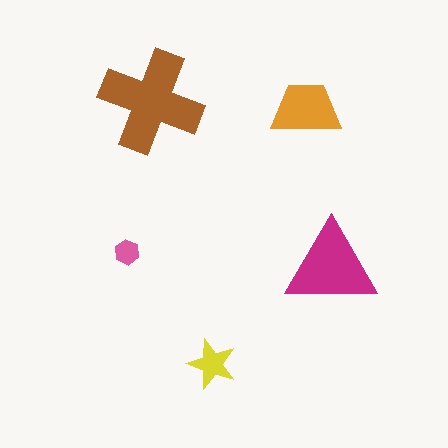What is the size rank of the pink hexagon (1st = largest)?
5th.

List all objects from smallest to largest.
The pink hexagon, the yellow star, the orange trapezoid, the magenta triangle, the brown cross.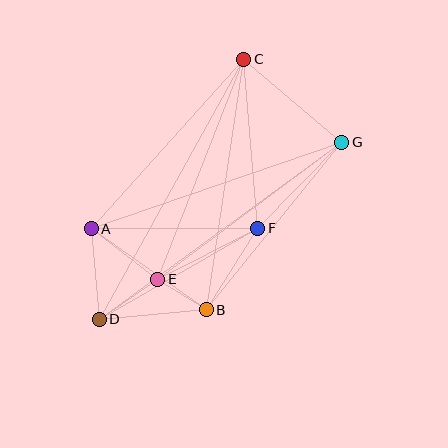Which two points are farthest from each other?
Points D and G are farthest from each other.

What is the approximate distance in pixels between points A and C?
The distance between A and C is approximately 228 pixels.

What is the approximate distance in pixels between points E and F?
The distance between E and F is approximately 112 pixels.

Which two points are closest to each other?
Points B and E are closest to each other.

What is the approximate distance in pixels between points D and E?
The distance between D and E is approximately 71 pixels.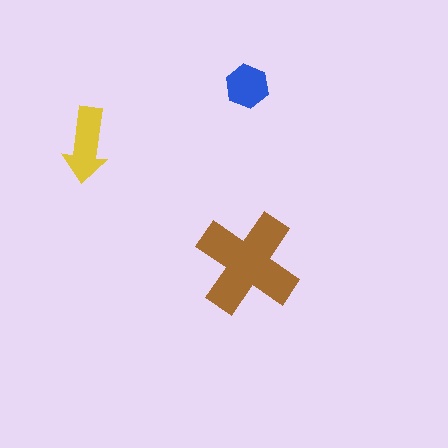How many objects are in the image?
There are 3 objects in the image.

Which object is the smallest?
The blue hexagon.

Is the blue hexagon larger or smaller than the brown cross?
Smaller.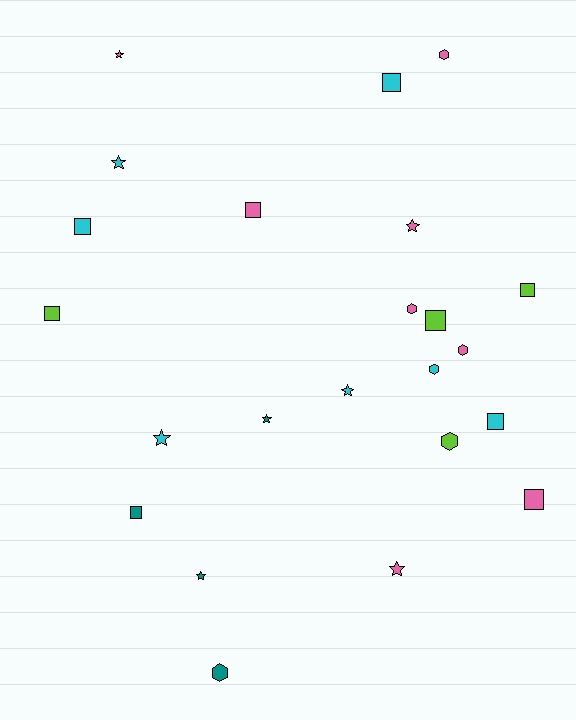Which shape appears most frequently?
Square, with 9 objects.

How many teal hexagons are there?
There is 1 teal hexagon.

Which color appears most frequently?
Pink, with 8 objects.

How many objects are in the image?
There are 23 objects.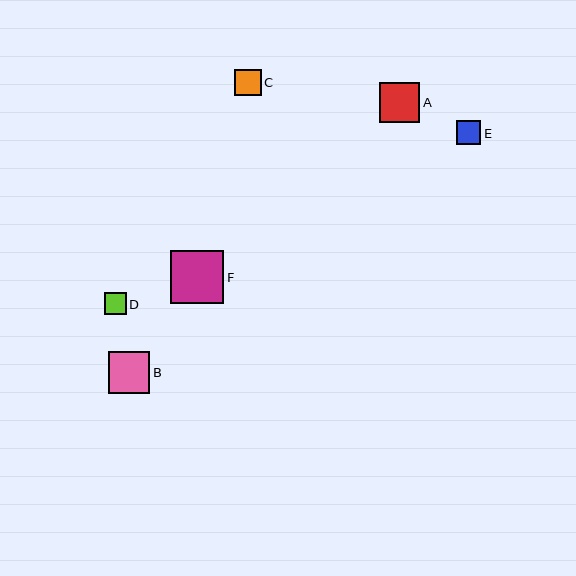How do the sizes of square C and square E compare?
Square C and square E are approximately the same size.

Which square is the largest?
Square F is the largest with a size of approximately 53 pixels.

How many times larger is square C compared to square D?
Square C is approximately 1.2 times the size of square D.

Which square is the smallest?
Square D is the smallest with a size of approximately 22 pixels.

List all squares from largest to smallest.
From largest to smallest: F, B, A, C, E, D.